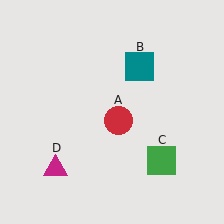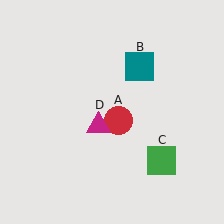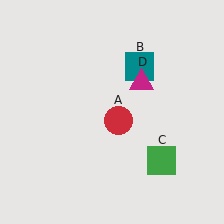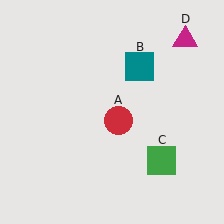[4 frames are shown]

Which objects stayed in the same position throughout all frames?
Red circle (object A) and teal square (object B) and green square (object C) remained stationary.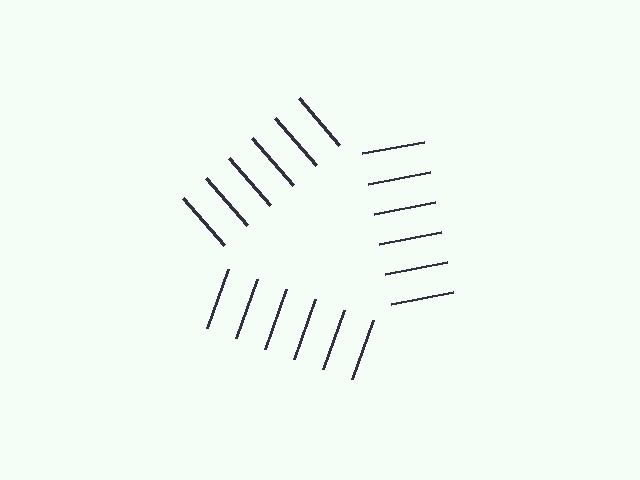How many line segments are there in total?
18 — 6 along each of the 3 edges.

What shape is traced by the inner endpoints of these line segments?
An illusory triangle — the line segments terminate on its edges but no continuous stroke is drawn.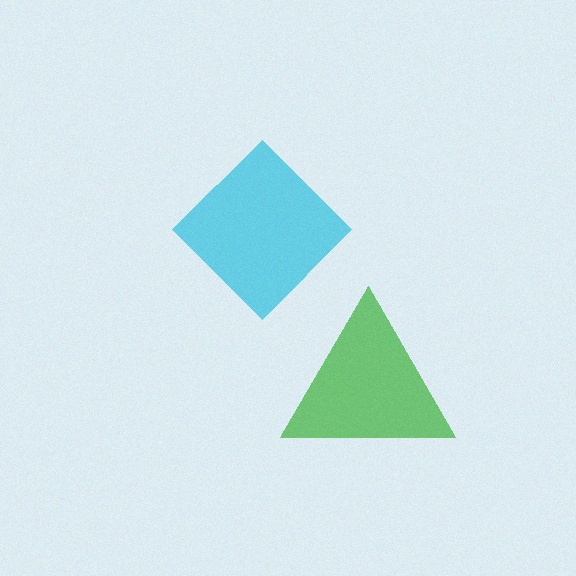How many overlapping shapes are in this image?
There are 2 overlapping shapes in the image.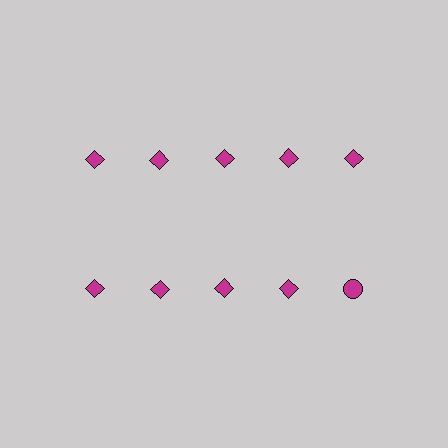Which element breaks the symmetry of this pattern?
The magenta circle in the second row, rightmost column breaks the symmetry. All other shapes are magenta diamonds.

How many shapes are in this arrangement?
There are 10 shapes arranged in a grid pattern.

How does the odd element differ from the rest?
It has a different shape: circle instead of diamond.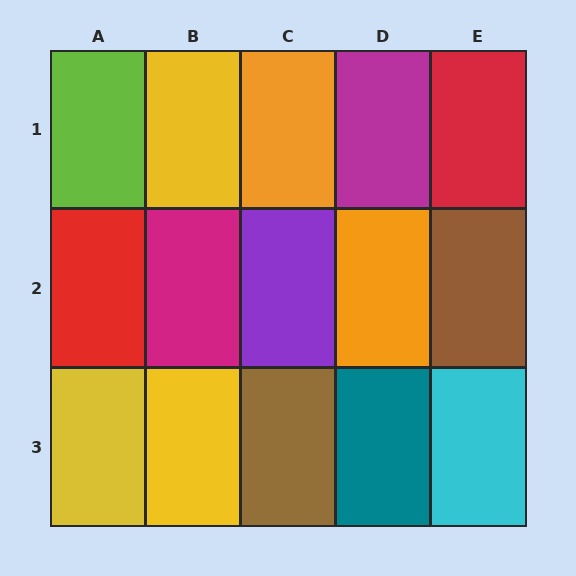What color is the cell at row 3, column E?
Cyan.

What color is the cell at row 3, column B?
Yellow.